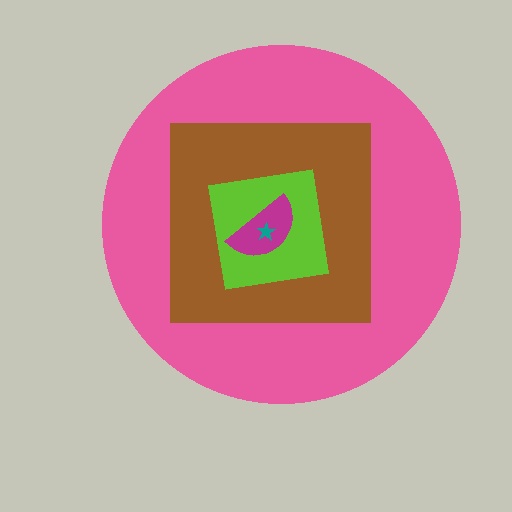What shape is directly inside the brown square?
The lime square.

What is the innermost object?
The teal star.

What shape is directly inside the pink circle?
The brown square.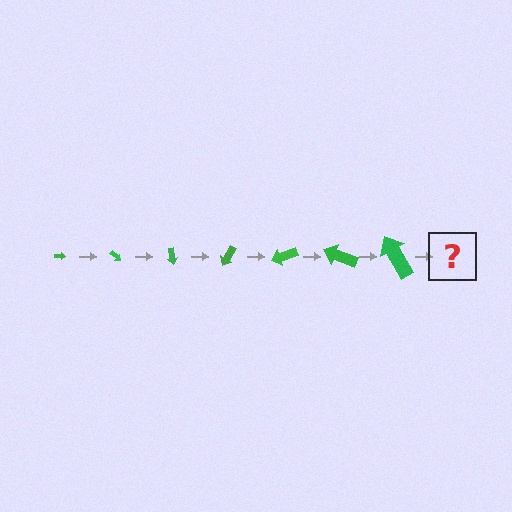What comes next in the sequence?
The next element should be an arrow, larger than the previous one and rotated 280 degrees from the start.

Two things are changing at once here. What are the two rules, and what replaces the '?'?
The two rules are that the arrow grows larger each step and it rotates 40 degrees each step. The '?' should be an arrow, larger than the previous one and rotated 280 degrees from the start.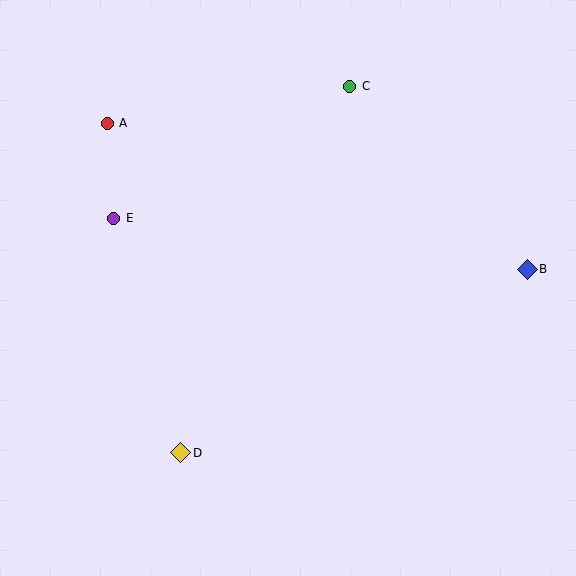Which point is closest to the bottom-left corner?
Point D is closest to the bottom-left corner.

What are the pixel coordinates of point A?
Point A is at (107, 123).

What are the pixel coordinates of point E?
Point E is at (114, 218).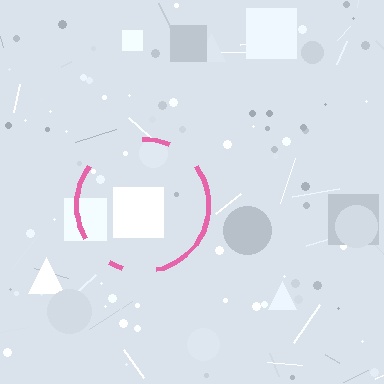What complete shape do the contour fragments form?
The contour fragments form a circle.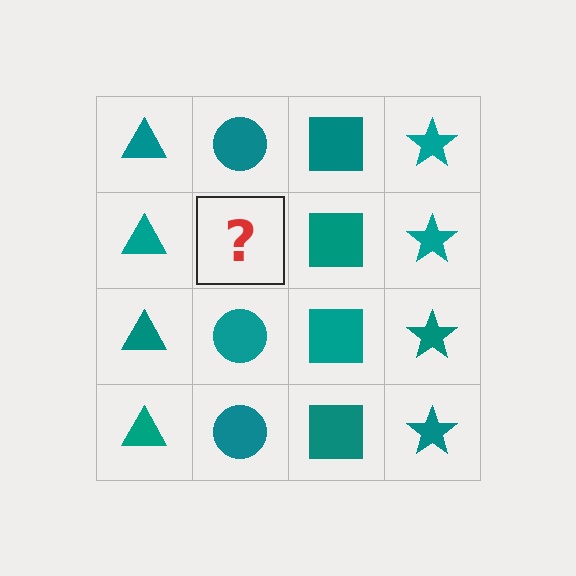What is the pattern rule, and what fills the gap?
The rule is that each column has a consistent shape. The gap should be filled with a teal circle.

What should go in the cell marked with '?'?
The missing cell should contain a teal circle.